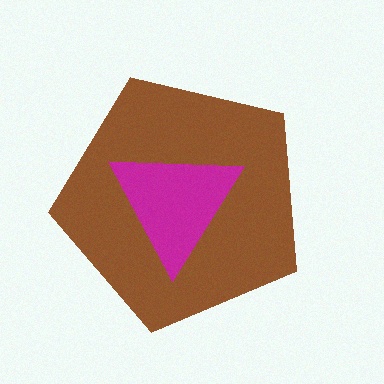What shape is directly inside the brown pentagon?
The magenta triangle.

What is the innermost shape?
The magenta triangle.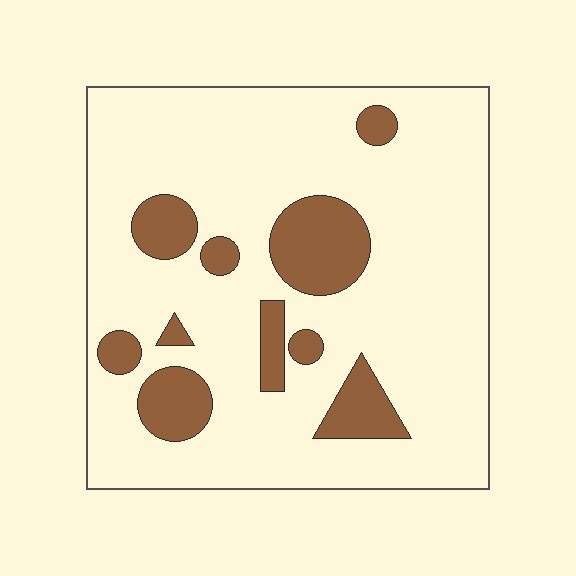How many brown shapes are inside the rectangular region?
10.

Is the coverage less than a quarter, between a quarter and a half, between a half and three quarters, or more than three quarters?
Less than a quarter.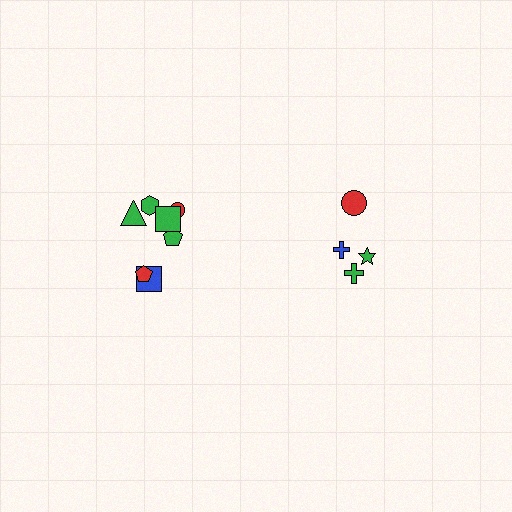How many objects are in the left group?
There are 7 objects.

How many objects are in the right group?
There are 4 objects.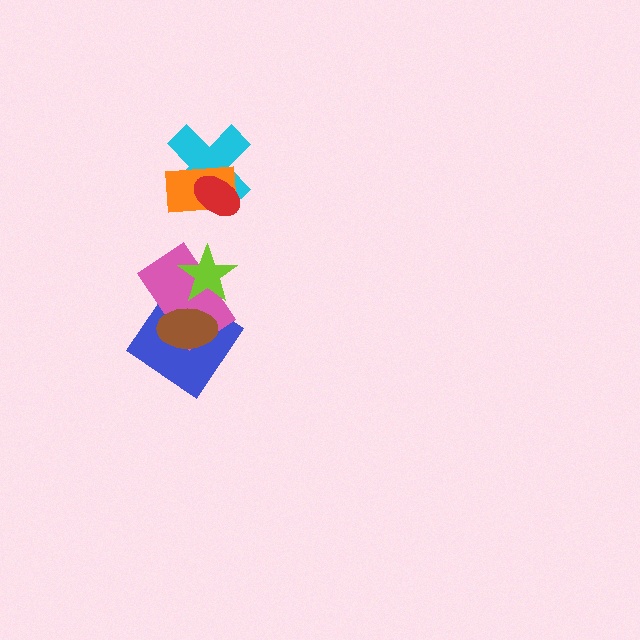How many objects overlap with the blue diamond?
2 objects overlap with the blue diamond.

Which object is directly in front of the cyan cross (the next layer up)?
The orange rectangle is directly in front of the cyan cross.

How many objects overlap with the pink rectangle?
3 objects overlap with the pink rectangle.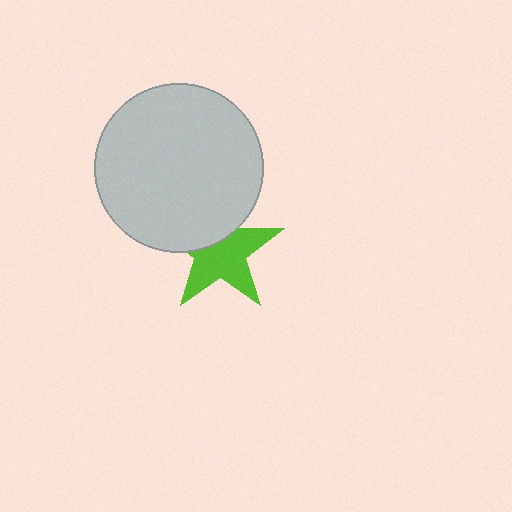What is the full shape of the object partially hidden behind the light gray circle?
The partially hidden object is a lime star.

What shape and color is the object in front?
The object in front is a light gray circle.